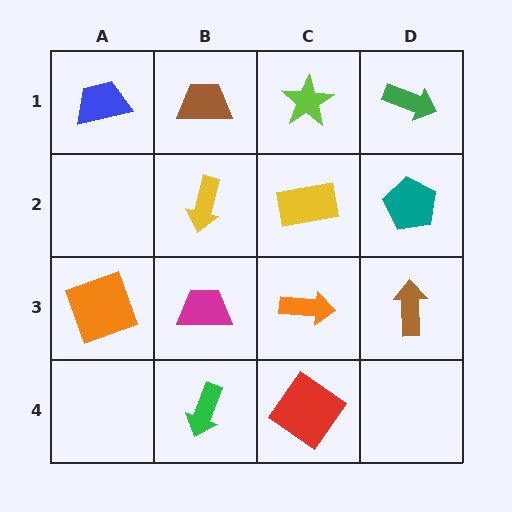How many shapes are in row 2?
3 shapes.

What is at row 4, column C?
A red diamond.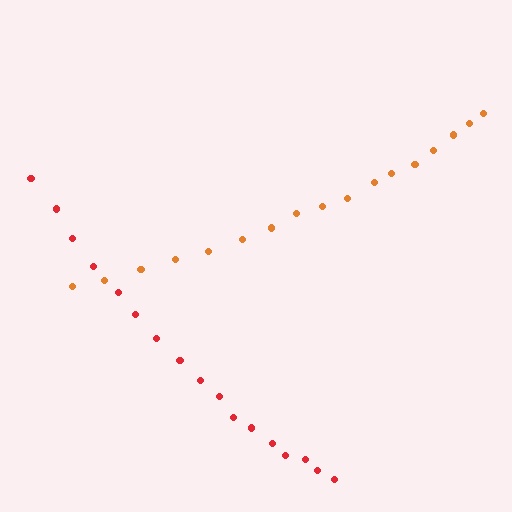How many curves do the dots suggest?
There are 2 distinct paths.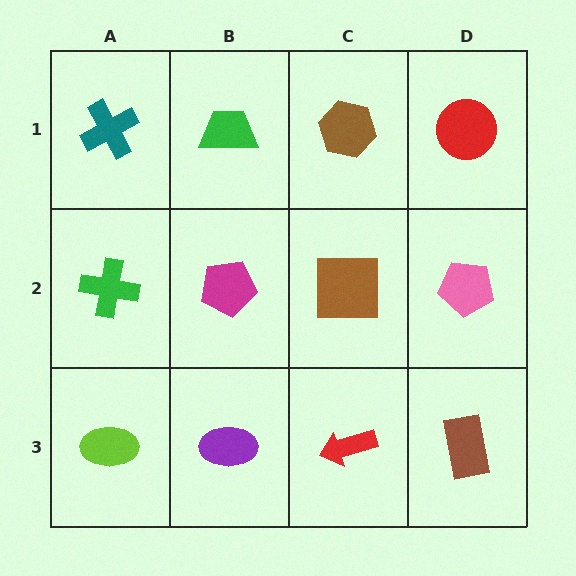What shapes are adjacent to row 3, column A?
A green cross (row 2, column A), a purple ellipse (row 3, column B).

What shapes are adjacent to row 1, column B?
A magenta pentagon (row 2, column B), a teal cross (row 1, column A), a brown hexagon (row 1, column C).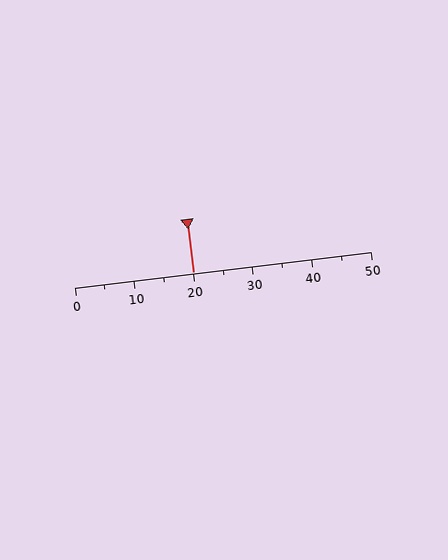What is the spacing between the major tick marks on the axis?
The major ticks are spaced 10 apart.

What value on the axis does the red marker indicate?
The marker indicates approximately 20.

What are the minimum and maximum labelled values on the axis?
The axis runs from 0 to 50.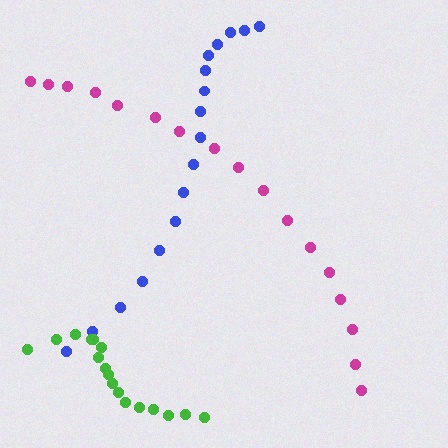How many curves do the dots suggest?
There are 3 distinct paths.